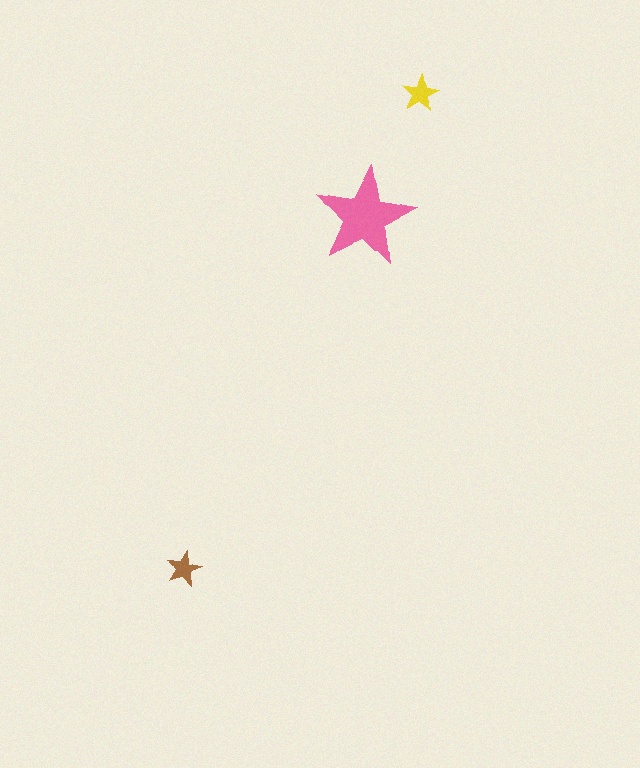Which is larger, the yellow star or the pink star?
The pink one.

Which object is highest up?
The yellow star is topmost.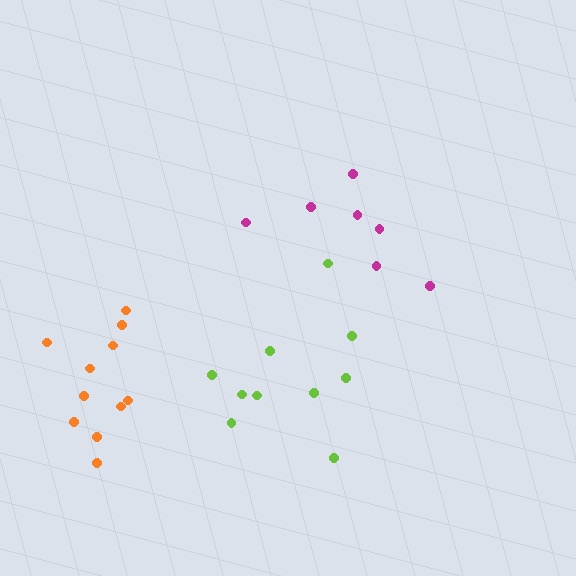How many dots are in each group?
Group 1: 11 dots, Group 2: 10 dots, Group 3: 7 dots (28 total).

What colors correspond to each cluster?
The clusters are colored: orange, lime, magenta.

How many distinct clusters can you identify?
There are 3 distinct clusters.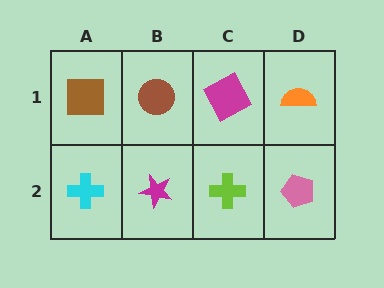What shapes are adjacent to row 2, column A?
A brown square (row 1, column A), a magenta star (row 2, column B).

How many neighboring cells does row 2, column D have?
2.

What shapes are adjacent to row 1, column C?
A lime cross (row 2, column C), a brown circle (row 1, column B), an orange semicircle (row 1, column D).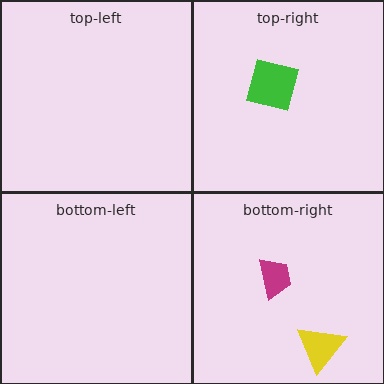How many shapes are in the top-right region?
1.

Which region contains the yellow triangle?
The bottom-right region.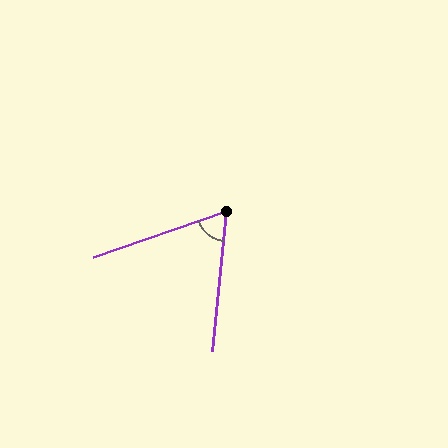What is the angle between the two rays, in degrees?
Approximately 66 degrees.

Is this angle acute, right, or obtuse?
It is acute.